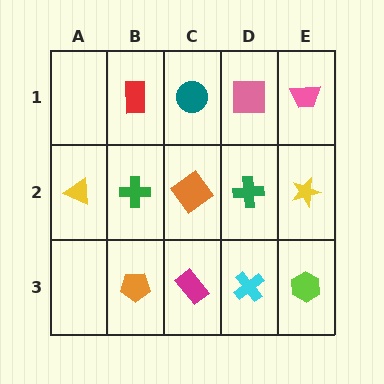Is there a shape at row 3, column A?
No, that cell is empty.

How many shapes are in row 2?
5 shapes.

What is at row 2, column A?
A yellow triangle.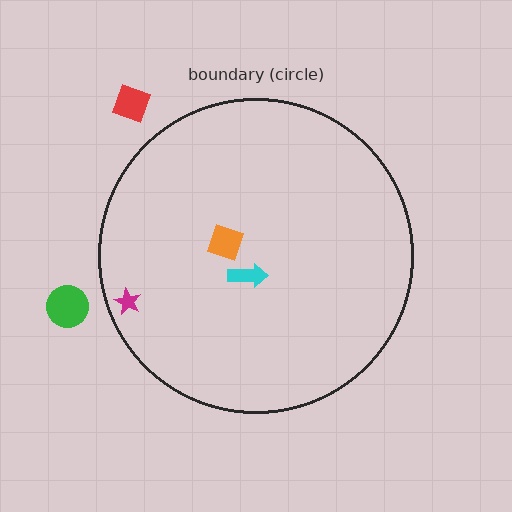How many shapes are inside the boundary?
3 inside, 2 outside.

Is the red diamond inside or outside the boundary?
Outside.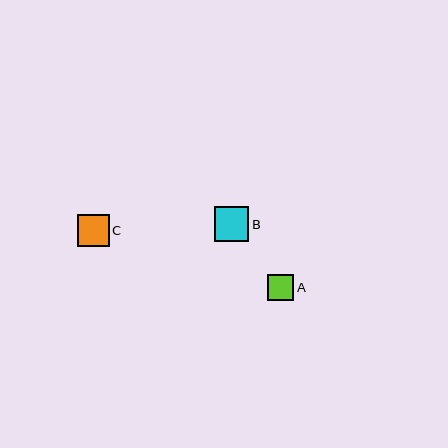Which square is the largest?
Square B is the largest with a size of approximately 35 pixels.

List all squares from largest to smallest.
From largest to smallest: B, C, A.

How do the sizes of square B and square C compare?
Square B and square C are approximately the same size.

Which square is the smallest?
Square A is the smallest with a size of approximately 26 pixels.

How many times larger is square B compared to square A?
Square B is approximately 1.3 times the size of square A.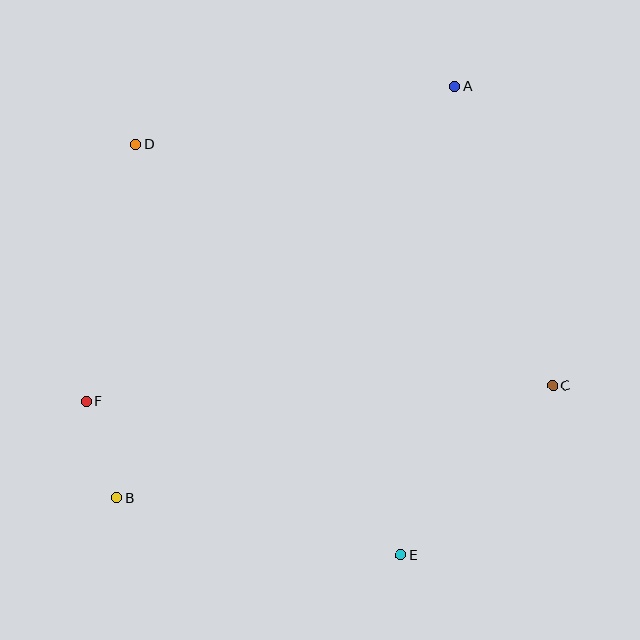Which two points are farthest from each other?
Points A and B are farthest from each other.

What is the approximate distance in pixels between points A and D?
The distance between A and D is approximately 325 pixels.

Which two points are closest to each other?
Points B and F are closest to each other.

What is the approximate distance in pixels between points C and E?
The distance between C and E is approximately 227 pixels.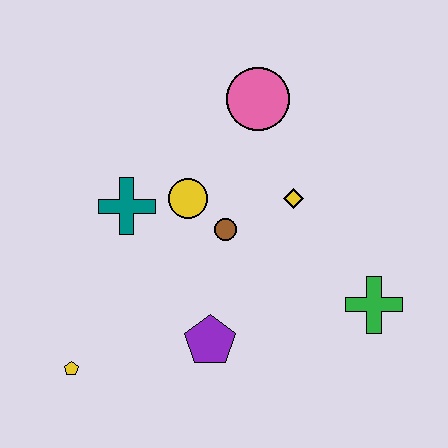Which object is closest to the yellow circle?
The brown circle is closest to the yellow circle.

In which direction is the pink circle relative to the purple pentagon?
The pink circle is above the purple pentagon.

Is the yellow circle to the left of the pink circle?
Yes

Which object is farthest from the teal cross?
The green cross is farthest from the teal cross.